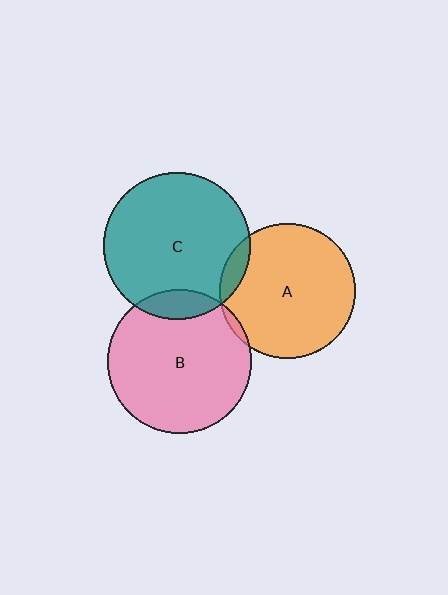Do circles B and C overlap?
Yes.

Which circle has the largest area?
Circle C (teal).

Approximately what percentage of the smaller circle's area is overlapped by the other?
Approximately 10%.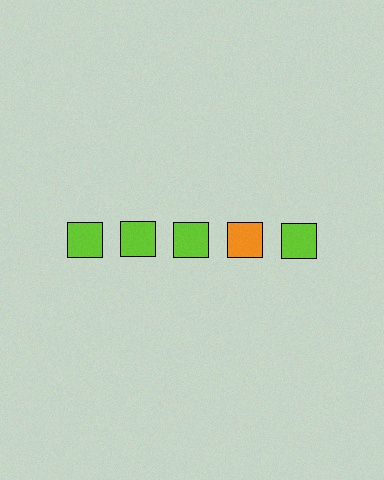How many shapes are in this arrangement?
There are 5 shapes arranged in a grid pattern.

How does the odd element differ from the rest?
It has a different color: orange instead of lime.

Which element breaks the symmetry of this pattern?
The orange square in the top row, second from right column breaks the symmetry. All other shapes are lime squares.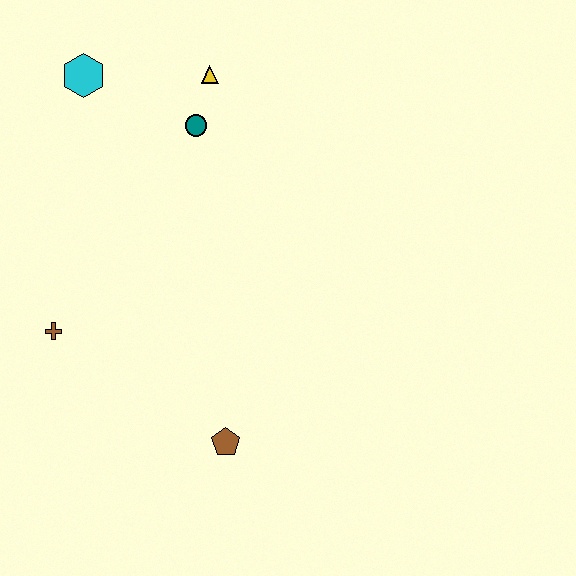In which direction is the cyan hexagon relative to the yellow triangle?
The cyan hexagon is to the left of the yellow triangle.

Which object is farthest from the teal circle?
The brown pentagon is farthest from the teal circle.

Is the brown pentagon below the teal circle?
Yes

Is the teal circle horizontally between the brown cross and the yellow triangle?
Yes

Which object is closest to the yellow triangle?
The teal circle is closest to the yellow triangle.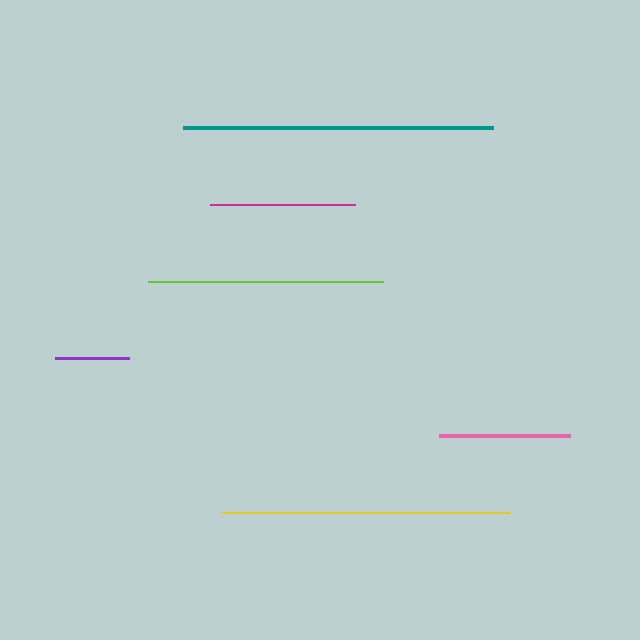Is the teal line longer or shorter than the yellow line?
The teal line is longer than the yellow line.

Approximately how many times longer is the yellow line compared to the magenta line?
The yellow line is approximately 2.0 times the length of the magenta line.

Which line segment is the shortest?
The purple line is the shortest at approximately 74 pixels.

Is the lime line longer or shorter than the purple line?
The lime line is longer than the purple line.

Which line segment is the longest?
The teal line is the longest at approximately 310 pixels.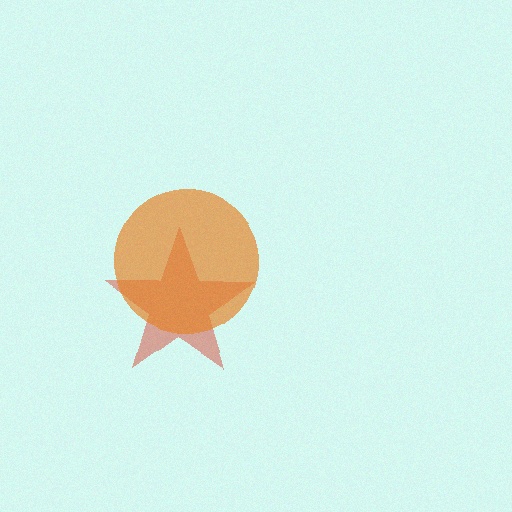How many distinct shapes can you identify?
There are 2 distinct shapes: a red star, an orange circle.